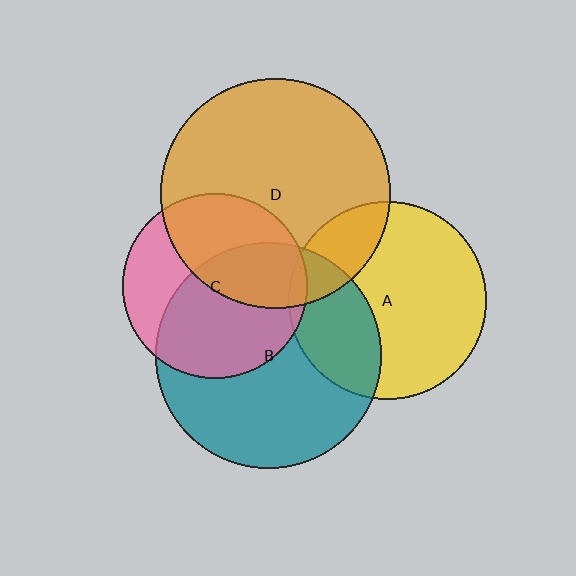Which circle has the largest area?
Circle D (orange).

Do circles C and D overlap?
Yes.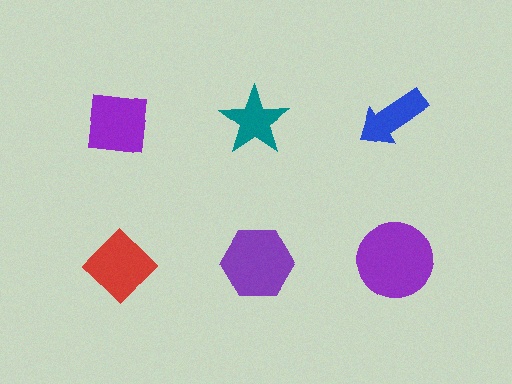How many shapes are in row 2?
3 shapes.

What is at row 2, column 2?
A purple hexagon.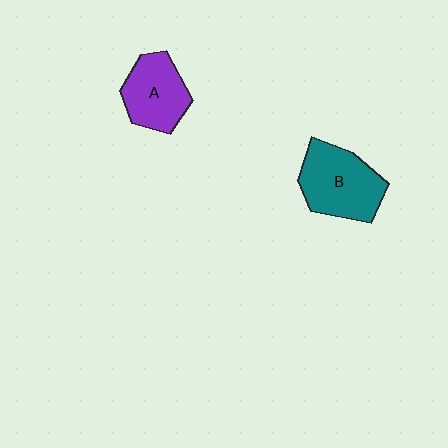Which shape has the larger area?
Shape B (teal).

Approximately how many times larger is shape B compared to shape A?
Approximately 1.3 times.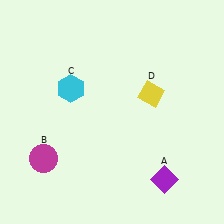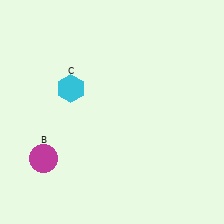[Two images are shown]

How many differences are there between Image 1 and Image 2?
There are 2 differences between the two images.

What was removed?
The purple diamond (A), the yellow diamond (D) were removed in Image 2.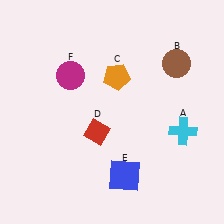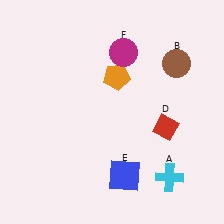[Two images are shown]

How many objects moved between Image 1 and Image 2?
3 objects moved between the two images.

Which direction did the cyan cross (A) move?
The cyan cross (A) moved down.